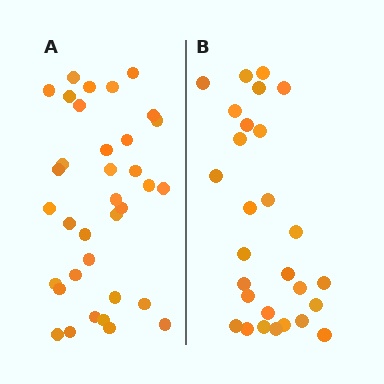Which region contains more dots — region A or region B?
Region A (the left region) has more dots.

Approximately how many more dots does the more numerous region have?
Region A has roughly 8 or so more dots than region B.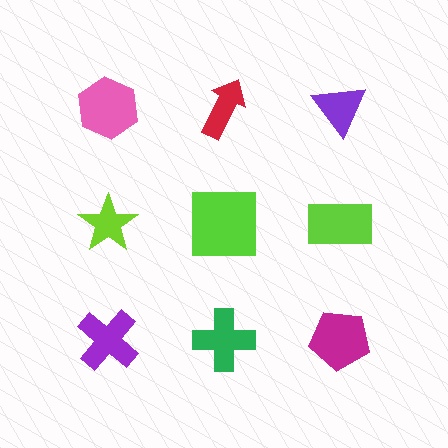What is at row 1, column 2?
A red arrow.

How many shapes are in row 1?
3 shapes.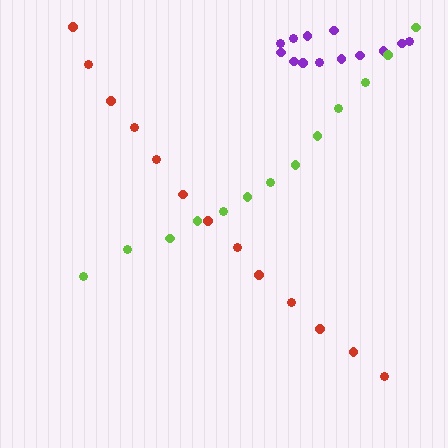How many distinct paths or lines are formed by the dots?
There are 3 distinct paths.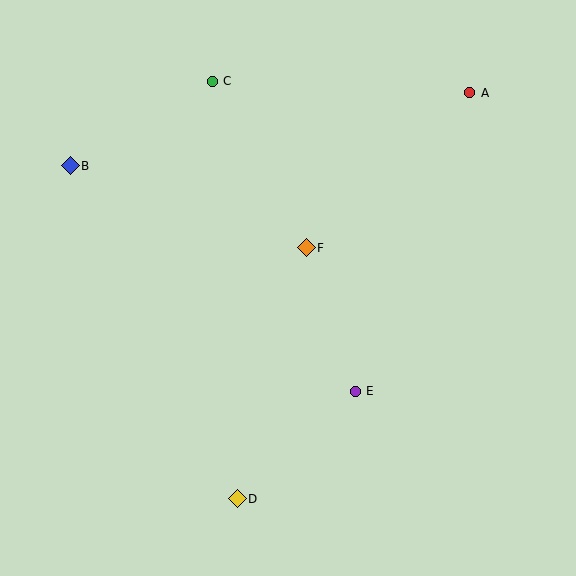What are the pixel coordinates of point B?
Point B is at (70, 166).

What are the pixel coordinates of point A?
Point A is at (470, 93).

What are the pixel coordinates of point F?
Point F is at (306, 248).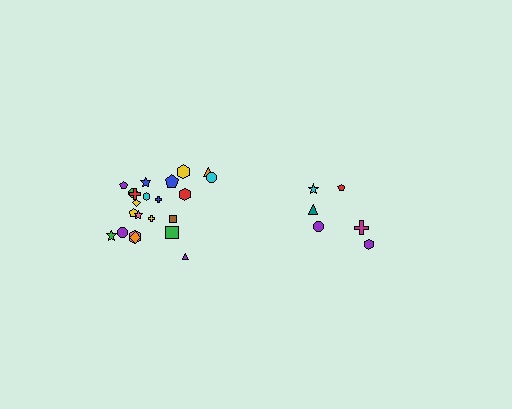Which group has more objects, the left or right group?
The left group.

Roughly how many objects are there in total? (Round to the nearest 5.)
Roughly 30 objects in total.